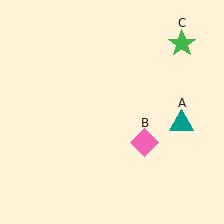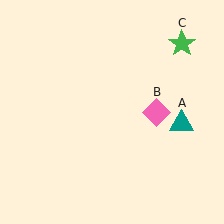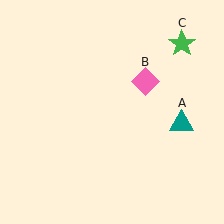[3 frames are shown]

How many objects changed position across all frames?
1 object changed position: pink diamond (object B).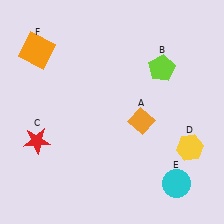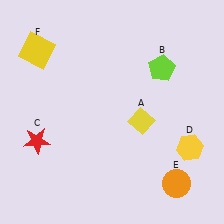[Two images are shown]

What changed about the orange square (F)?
In Image 1, F is orange. In Image 2, it changed to yellow.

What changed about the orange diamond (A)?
In Image 1, A is orange. In Image 2, it changed to yellow.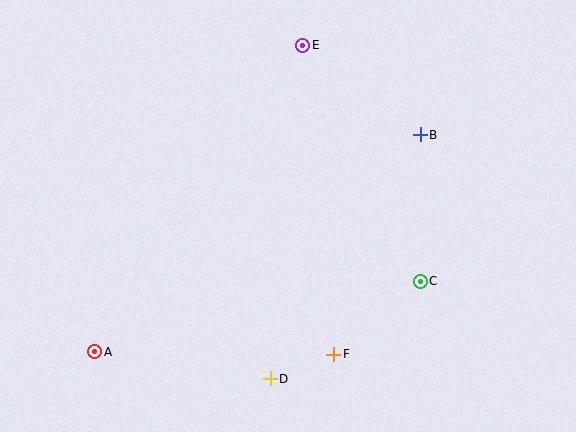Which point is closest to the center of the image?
Point F at (334, 354) is closest to the center.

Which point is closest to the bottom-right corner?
Point C is closest to the bottom-right corner.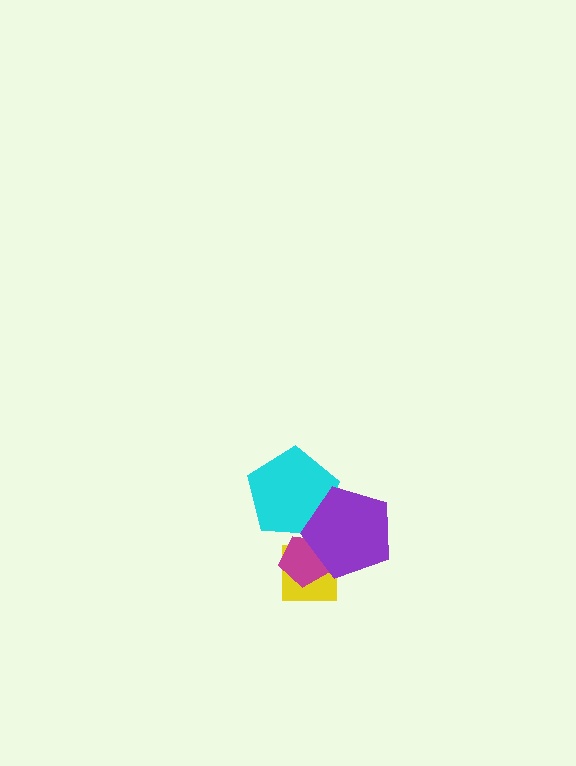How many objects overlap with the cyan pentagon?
1 object overlaps with the cyan pentagon.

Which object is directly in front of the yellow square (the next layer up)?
The magenta pentagon is directly in front of the yellow square.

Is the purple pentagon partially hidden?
No, no other shape covers it.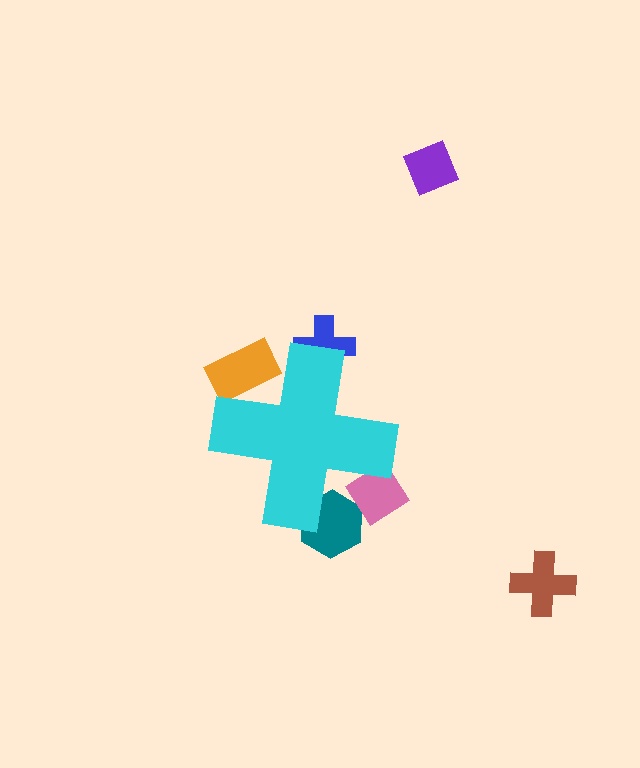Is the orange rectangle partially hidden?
Yes, the orange rectangle is partially hidden behind the cyan cross.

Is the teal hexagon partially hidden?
Yes, the teal hexagon is partially hidden behind the cyan cross.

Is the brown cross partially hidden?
No, the brown cross is fully visible.